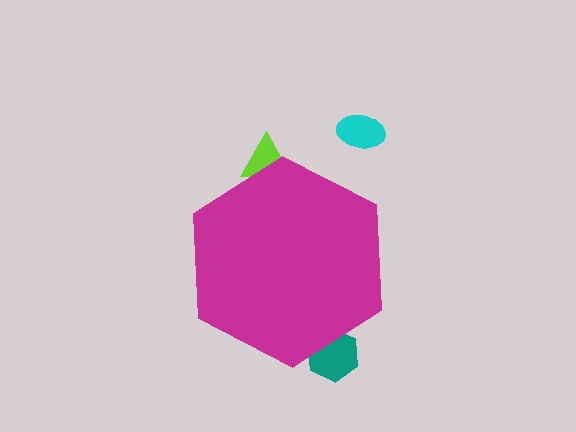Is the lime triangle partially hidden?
Yes, the lime triangle is partially hidden behind the magenta hexagon.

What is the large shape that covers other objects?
A magenta hexagon.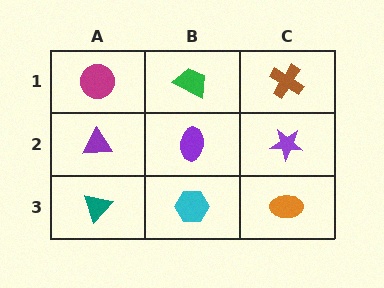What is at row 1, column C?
A brown cross.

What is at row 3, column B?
A cyan hexagon.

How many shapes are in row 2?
3 shapes.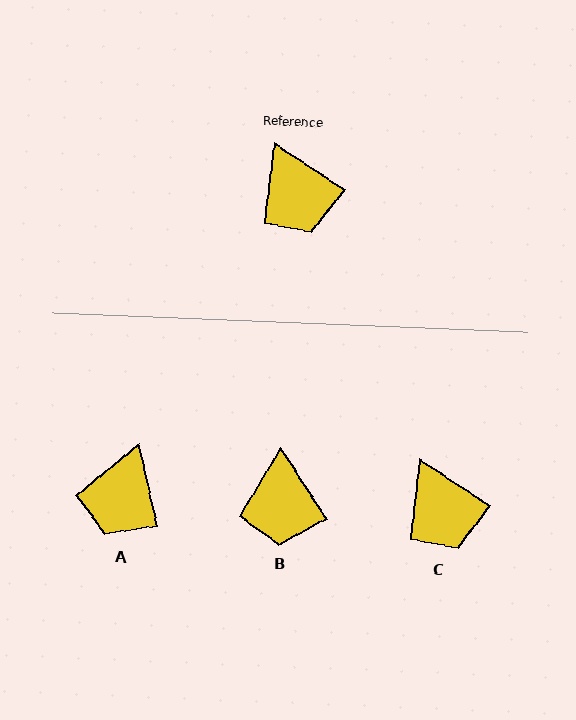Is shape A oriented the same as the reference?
No, it is off by about 44 degrees.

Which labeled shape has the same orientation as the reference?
C.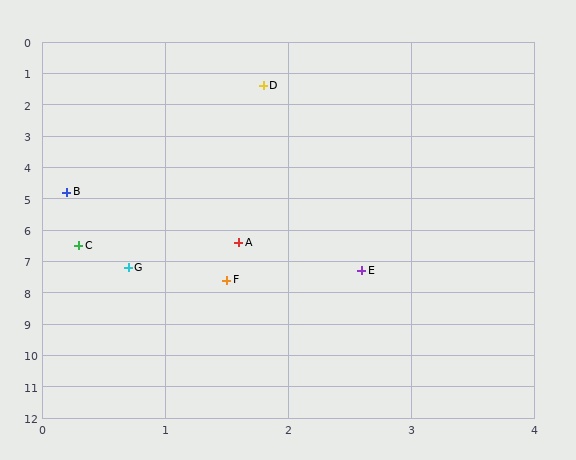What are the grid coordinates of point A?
Point A is at approximately (1.6, 6.4).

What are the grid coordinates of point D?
Point D is at approximately (1.8, 1.4).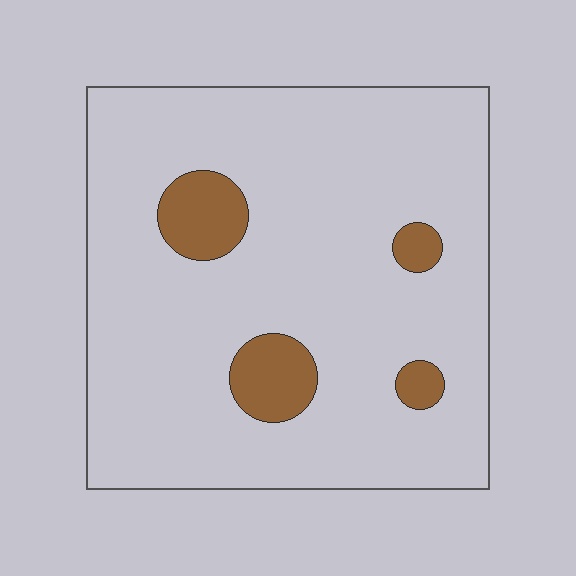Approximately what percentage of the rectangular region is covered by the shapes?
Approximately 10%.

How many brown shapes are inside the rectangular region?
4.